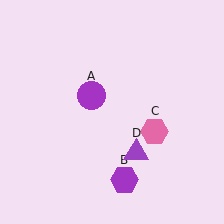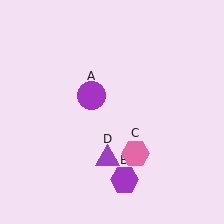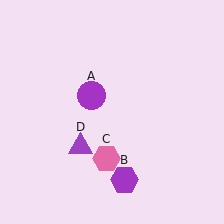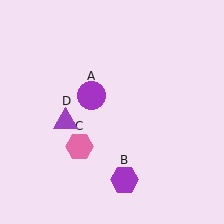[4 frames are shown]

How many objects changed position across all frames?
2 objects changed position: pink hexagon (object C), purple triangle (object D).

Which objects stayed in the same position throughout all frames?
Purple circle (object A) and purple hexagon (object B) remained stationary.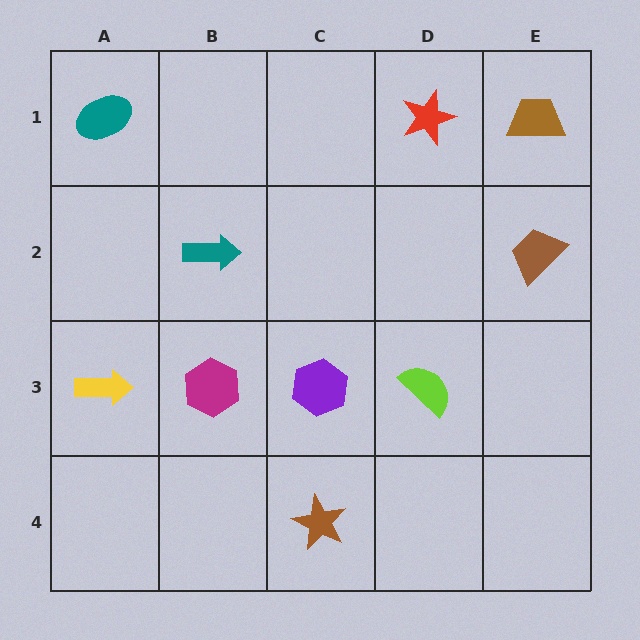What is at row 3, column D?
A lime semicircle.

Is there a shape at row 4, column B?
No, that cell is empty.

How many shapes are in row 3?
4 shapes.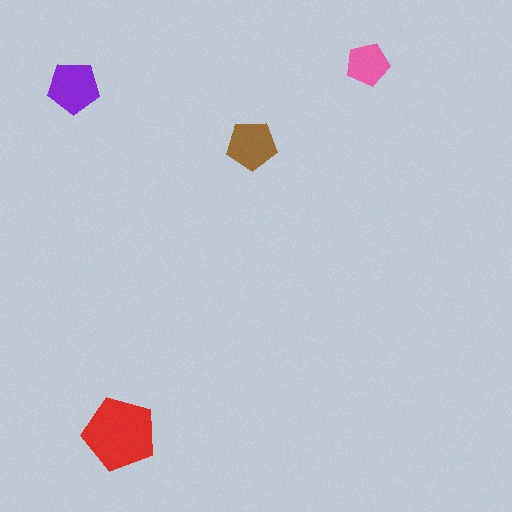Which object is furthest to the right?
The pink pentagon is rightmost.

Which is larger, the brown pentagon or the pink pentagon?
The brown one.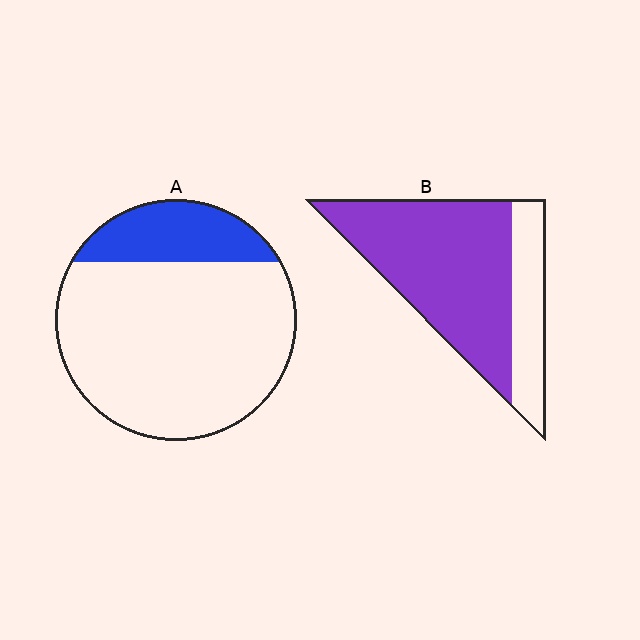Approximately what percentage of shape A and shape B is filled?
A is approximately 20% and B is approximately 75%.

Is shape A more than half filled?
No.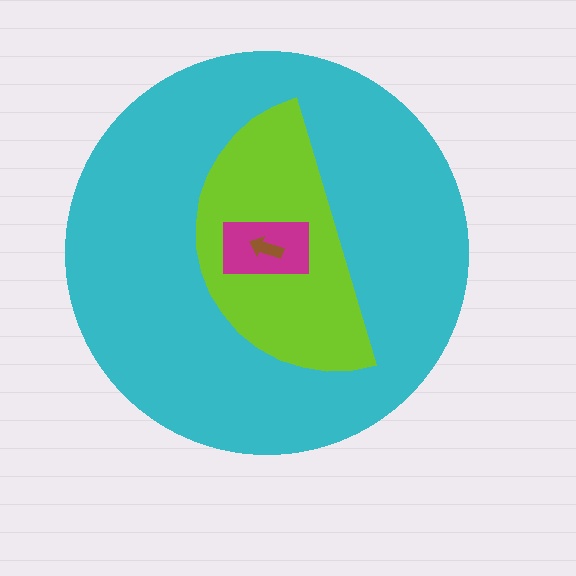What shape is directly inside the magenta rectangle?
The brown arrow.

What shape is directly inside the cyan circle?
The lime semicircle.